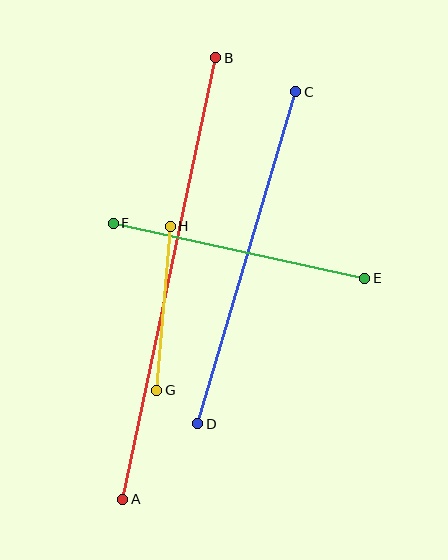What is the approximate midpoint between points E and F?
The midpoint is at approximately (239, 251) pixels.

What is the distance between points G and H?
The distance is approximately 164 pixels.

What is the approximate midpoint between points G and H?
The midpoint is at approximately (164, 308) pixels.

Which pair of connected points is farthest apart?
Points A and B are farthest apart.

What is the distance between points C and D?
The distance is approximately 346 pixels.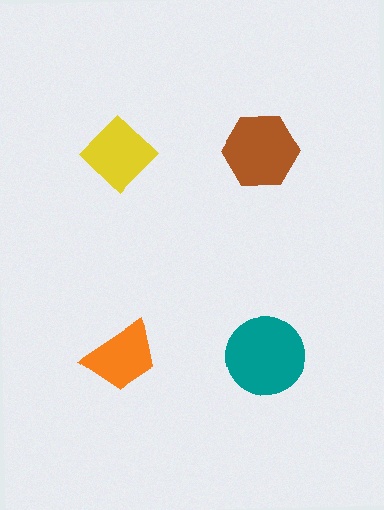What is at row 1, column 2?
A brown hexagon.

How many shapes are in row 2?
2 shapes.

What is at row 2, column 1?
An orange trapezoid.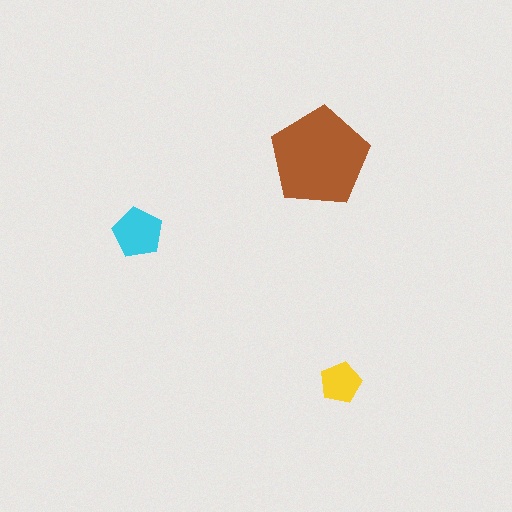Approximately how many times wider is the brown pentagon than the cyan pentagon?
About 2 times wider.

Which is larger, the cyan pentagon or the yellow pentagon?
The cyan one.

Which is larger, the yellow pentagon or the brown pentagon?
The brown one.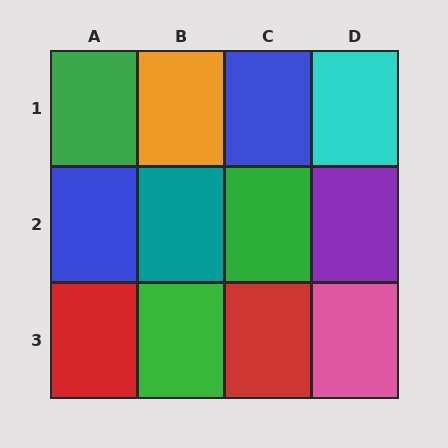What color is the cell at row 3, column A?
Red.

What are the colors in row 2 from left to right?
Blue, teal, green, purple.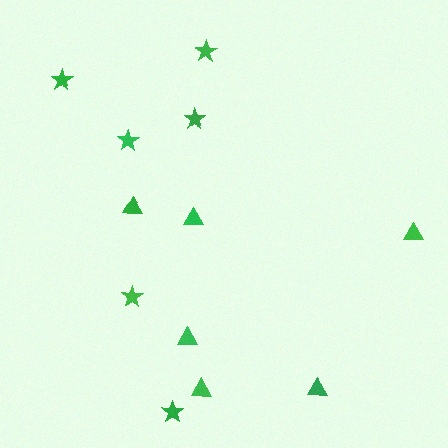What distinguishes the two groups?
There are 2 groups: one group of triangles (6) and one group of stars (6).